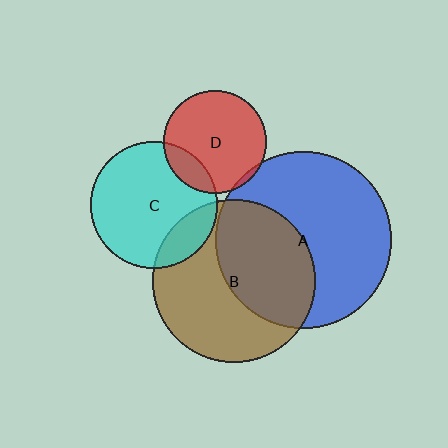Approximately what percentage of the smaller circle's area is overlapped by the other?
Approximately 5%.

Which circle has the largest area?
Circle A (blue).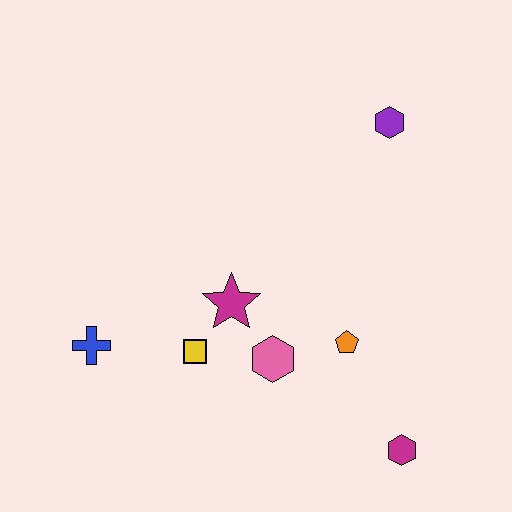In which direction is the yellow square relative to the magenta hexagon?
The yellow square is to the left of the magenta hexagon.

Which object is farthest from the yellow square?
The purple hexagon is farthest from the yellow square.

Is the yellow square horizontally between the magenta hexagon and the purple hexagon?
No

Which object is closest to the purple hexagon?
The orange pentagon is closest to the purple hexagon.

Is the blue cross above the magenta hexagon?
Yes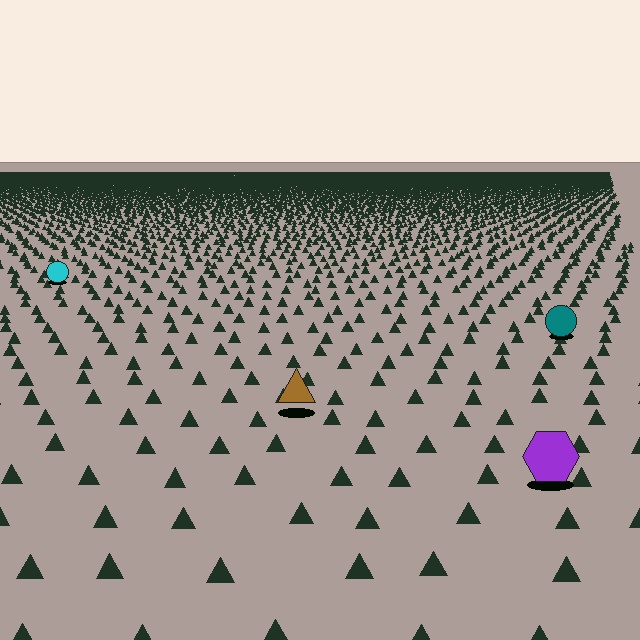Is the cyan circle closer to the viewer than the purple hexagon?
No. The purple hexagon is closer — you can tell from the texture gradient: the ground texture is coarser near it.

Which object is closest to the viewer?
The purple hexagon is closest. The texture marks near it are larger and more spread out.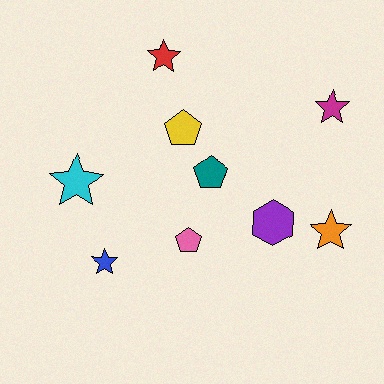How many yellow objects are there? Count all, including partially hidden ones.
There is 1 yellow object.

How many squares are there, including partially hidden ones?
There are no squares.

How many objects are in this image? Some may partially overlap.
There are 9 objects.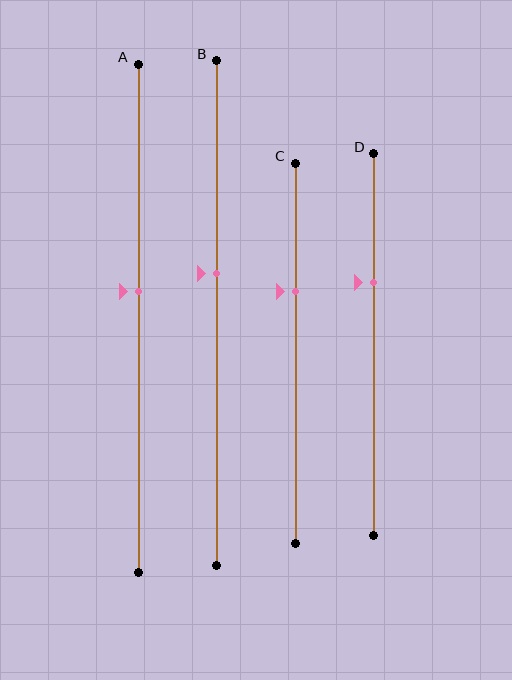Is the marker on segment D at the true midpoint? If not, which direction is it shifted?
No, the marker on segment D is shifted upward by about 16% of the segment length.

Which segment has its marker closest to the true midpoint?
Segment A has its marker closest to the true midpoint.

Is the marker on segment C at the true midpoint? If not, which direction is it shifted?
No, the marker on segment C is shifted upward by about 16% of the segment length.